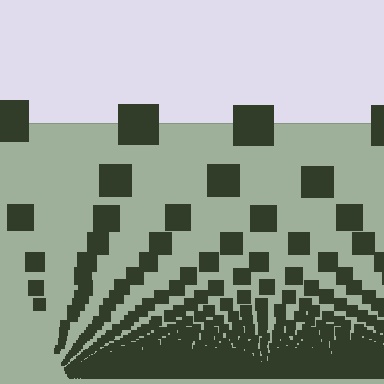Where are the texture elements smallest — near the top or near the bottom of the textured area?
Near the bottom.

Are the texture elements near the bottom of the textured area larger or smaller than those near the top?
Smaller. The gradient is inverted — elements near the bottom are smaller and denser.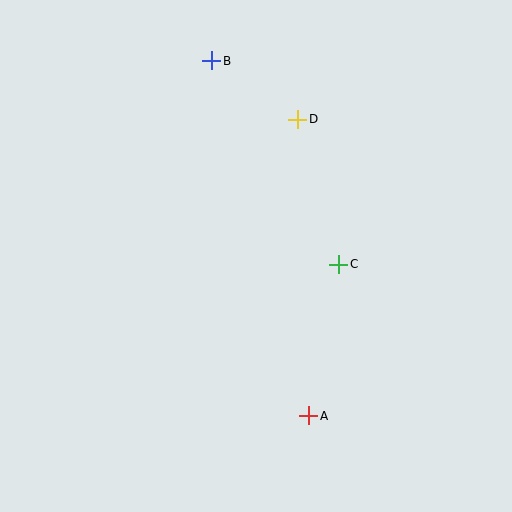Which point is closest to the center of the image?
Point C at (339, 264) is closest to the center.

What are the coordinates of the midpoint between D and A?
The midpoint between D and A is at (303, 267).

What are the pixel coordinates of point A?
Point A is at (309, 416).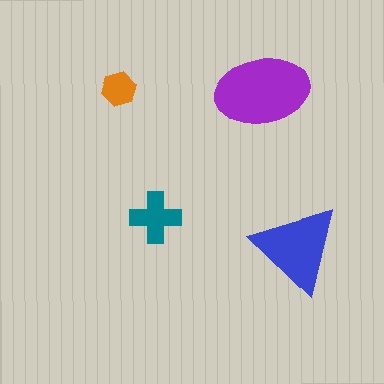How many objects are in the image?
There are 4 objects in the image.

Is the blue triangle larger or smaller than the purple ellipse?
Smaller.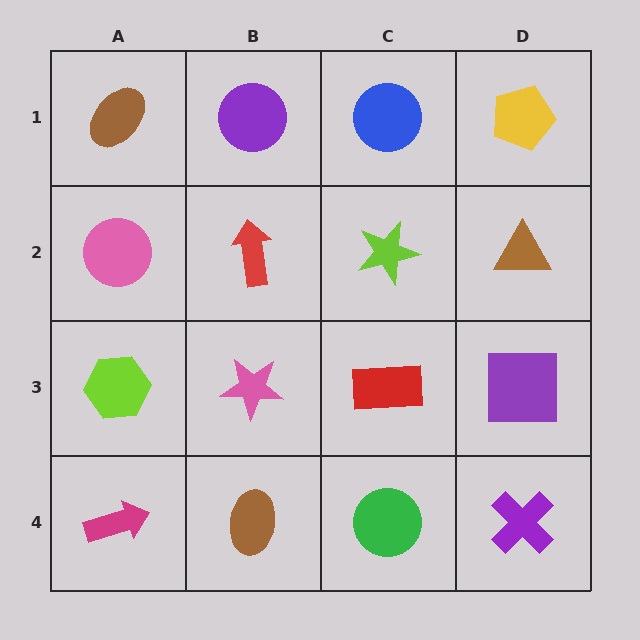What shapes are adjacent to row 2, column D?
A yellow pentagon (row 1, column D), a purple square (row 3, column D), a lime star (row 2, column C).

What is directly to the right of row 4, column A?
A brown ellipse.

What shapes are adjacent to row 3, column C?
A lime star (row 2, column C), a green circle (row 4, column C), a pink star (row 3, column B), a purple square (row 3, column D).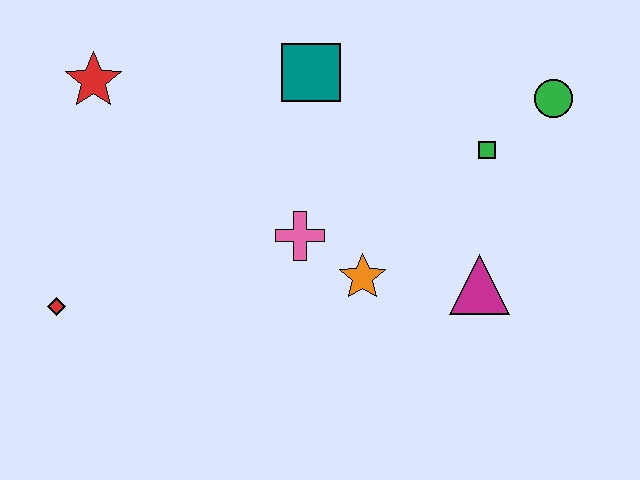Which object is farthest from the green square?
The red diamond is farthest from the green square.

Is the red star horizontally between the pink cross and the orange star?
No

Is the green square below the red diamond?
No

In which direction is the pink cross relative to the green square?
The pink cross is to the left of the green square.